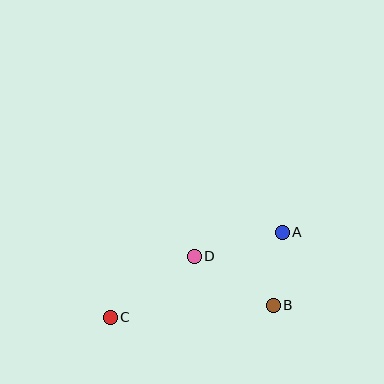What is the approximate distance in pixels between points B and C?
The distance between B and C is approximately 164 pixels.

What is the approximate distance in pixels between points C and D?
The distance between C and D is approximately 104 pixels.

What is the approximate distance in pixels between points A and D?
The distance between A and D is approximately 91 pixels.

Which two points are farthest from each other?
Points A and C are farthest from each other.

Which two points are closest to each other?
Points A and B are closest to each other.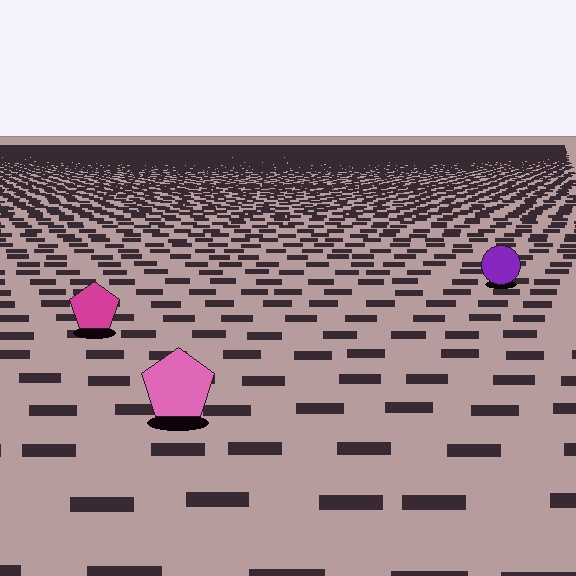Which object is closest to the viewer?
The pink pentagon is closest. The texture marks near it are larger and more spread out.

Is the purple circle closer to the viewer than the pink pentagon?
No. The pink pentagon is closer — you can tell from the texture gradient: the ground texture is coarser near it.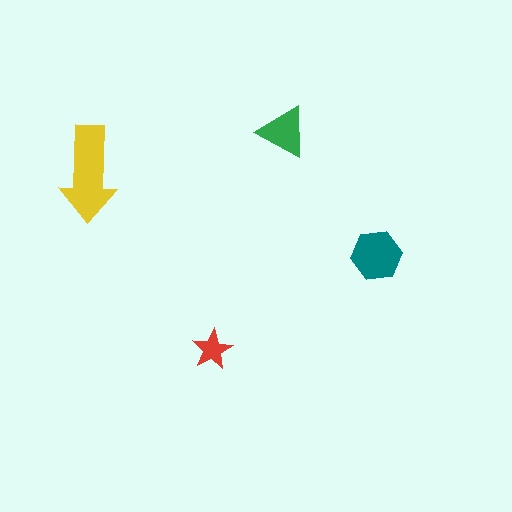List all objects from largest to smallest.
The yellow arrow, the teal hexagon, the green triangle, the red star.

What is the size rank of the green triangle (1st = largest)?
3rd.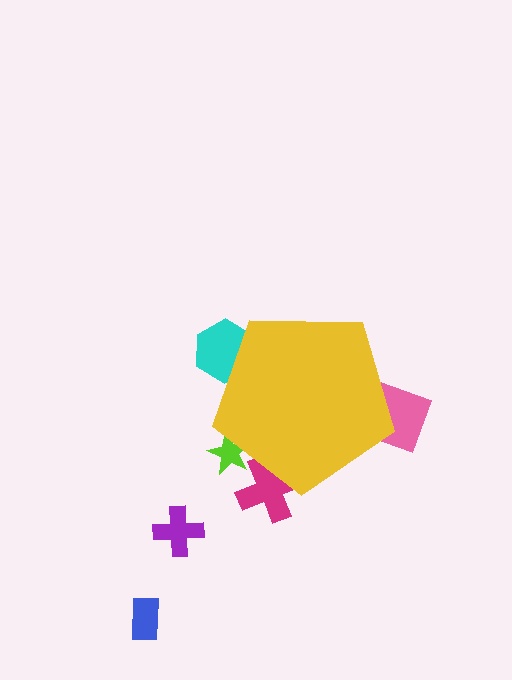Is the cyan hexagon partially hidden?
Yes, the cyan hexagon is partially hidden behind the yellow pentagon.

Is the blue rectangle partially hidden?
No, the blue rectangle is fully visible.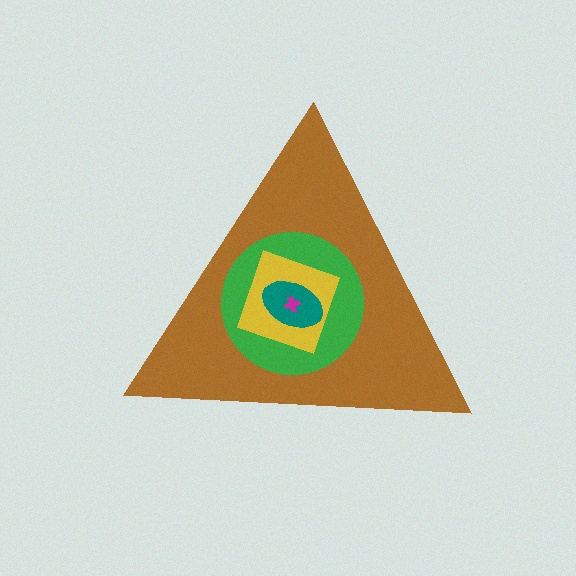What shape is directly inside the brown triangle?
The green circle.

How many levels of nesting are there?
5.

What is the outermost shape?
The brown triangle.